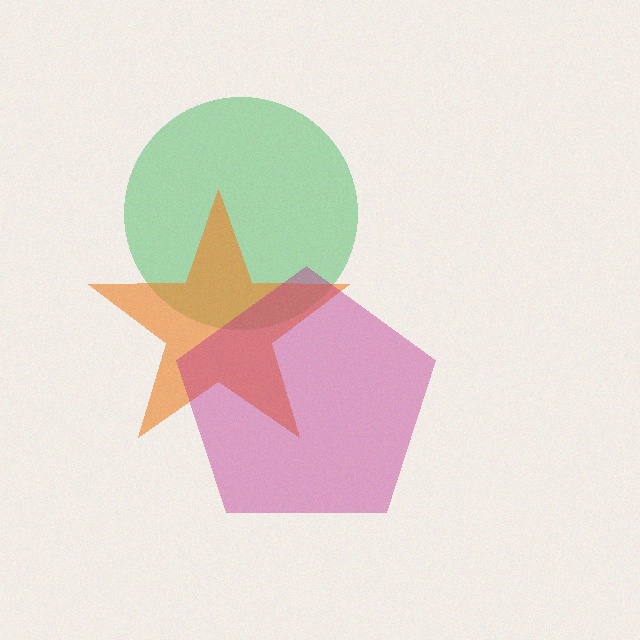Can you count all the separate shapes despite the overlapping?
Yes, there are 3 separate shapes.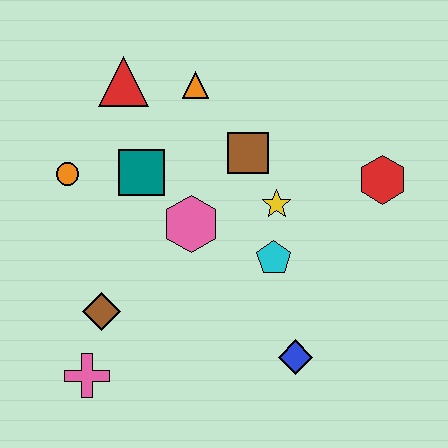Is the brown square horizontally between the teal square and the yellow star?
Yes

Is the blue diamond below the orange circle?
Yes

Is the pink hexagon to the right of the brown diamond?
Yes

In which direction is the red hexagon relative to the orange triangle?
The red hexagon is to the right of the orange triangle.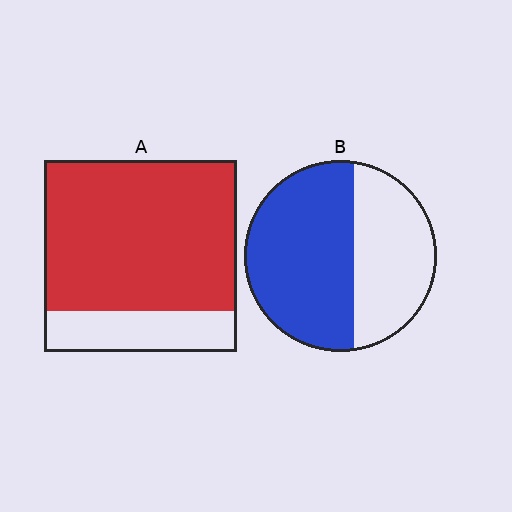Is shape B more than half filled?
Yes.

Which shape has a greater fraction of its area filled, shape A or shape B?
Shape A.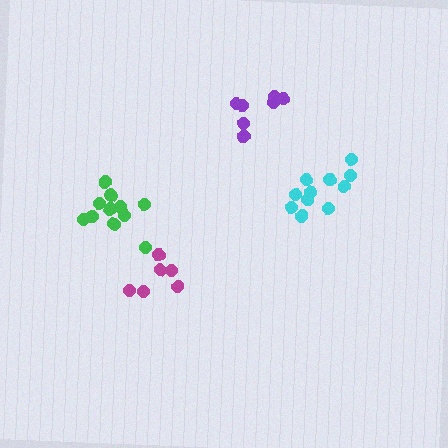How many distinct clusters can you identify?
There are 4 distinct clusters.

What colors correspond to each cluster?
The clusters are colored: purple, magenta, cyan, green.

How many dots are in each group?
Group 1: 7 dots, Group 2: 6 dots, Group 3: 11 dots, Group 4: 11 dots (35 total).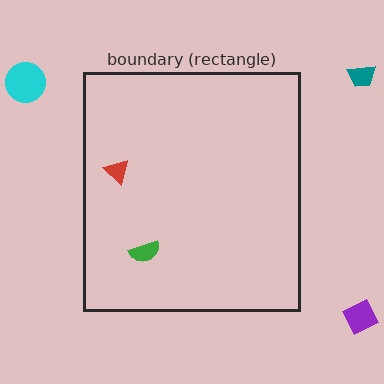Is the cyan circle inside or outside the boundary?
Outside.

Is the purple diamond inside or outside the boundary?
Outside.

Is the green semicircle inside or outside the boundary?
Inside.